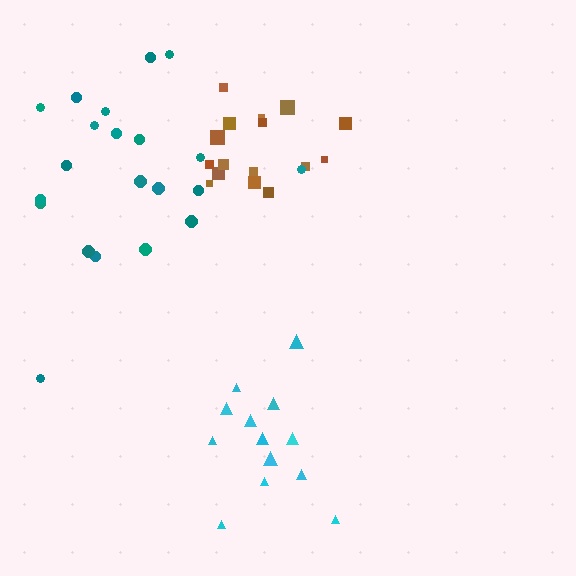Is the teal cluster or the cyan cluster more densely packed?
Cyan.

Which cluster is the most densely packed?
Brown.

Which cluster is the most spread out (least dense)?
Teal.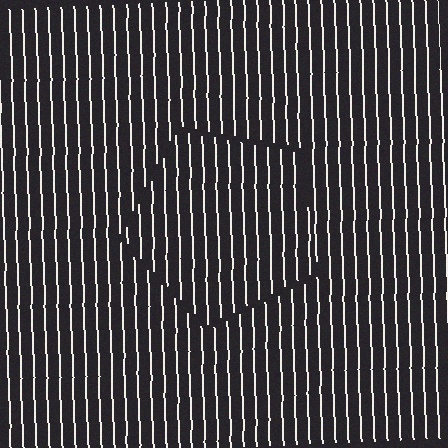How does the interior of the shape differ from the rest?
The interior of the shape contains the same grating, shifted by half a period — the contour is defined by the phase discontinuity where line-ends from the inner and outer gratings abut.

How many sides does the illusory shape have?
5 sides — the line-ends trace a pentagon.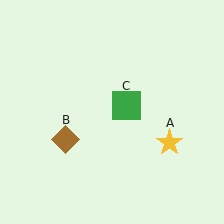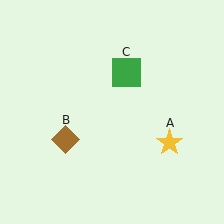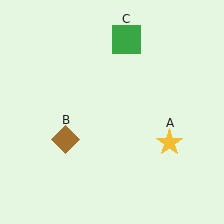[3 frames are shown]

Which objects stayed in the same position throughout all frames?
Yellow star (object A) and brown diamond (object B) remained stationary.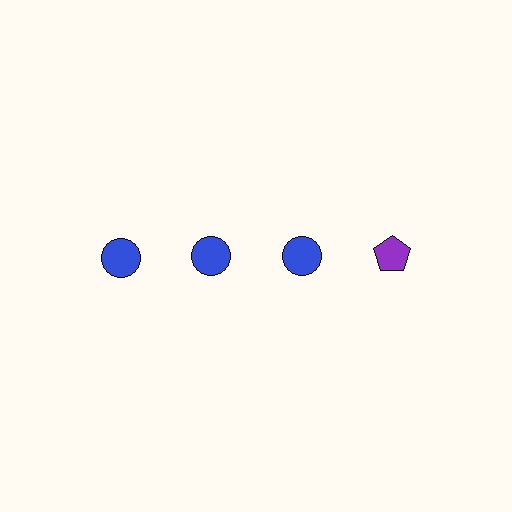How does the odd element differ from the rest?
It differs in both color (purple instead of blue) and shape (pentagon instead of circle).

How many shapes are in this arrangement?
There are 4 shapes arranged in a grid pattern.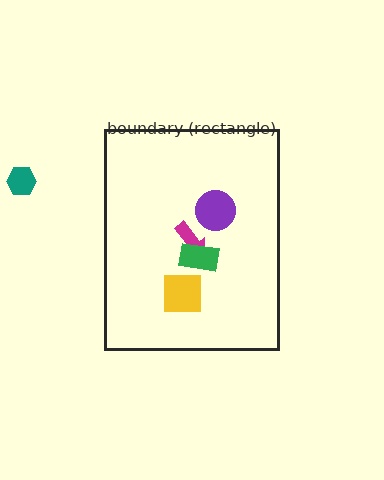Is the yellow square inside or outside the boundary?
Inside.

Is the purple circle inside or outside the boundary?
Inside.